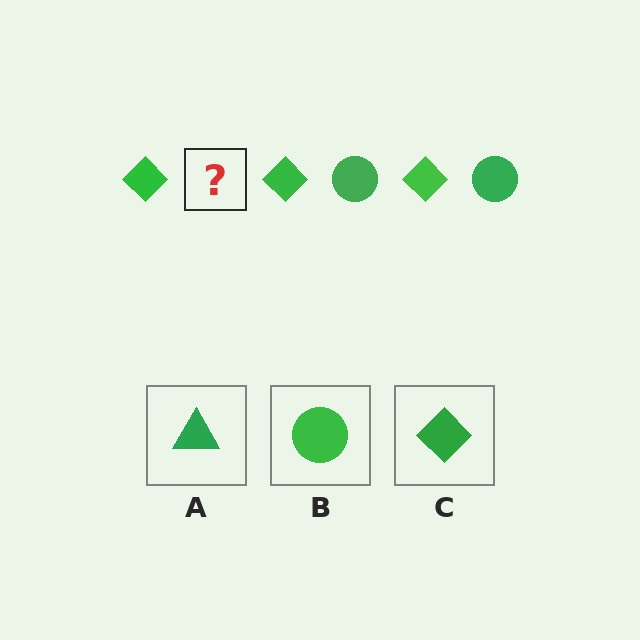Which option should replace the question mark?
Option B.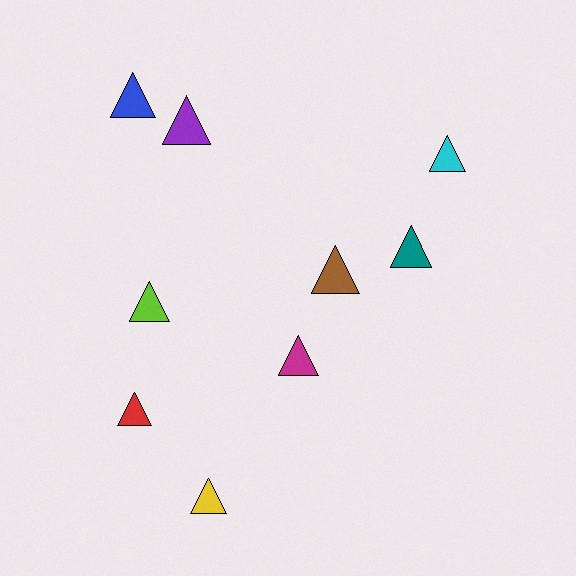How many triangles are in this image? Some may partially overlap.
There are 9 triangles.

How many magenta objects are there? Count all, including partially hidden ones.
There is 1 magenta object.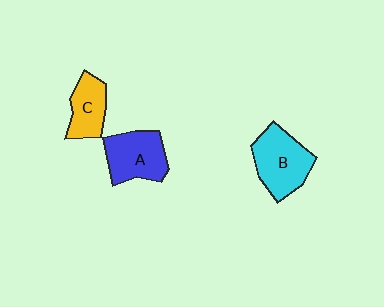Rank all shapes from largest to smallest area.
From largest to smallest: B (cyan), A (blue), C (yellow).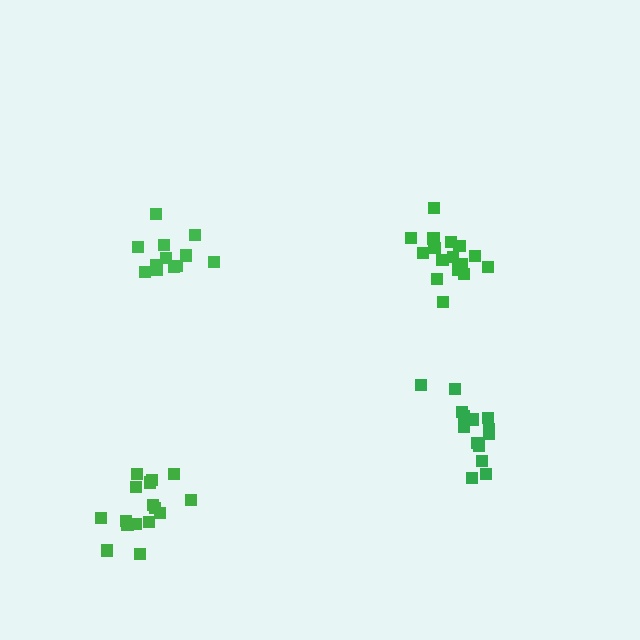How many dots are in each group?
Group 1: 16 dots, Group 2: 12 dots, Group 3: 14 dots, Group 4: 16 dots (58 total).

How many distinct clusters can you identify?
There are 4 distinct clusters.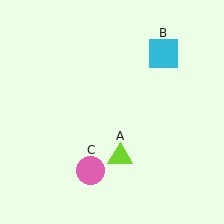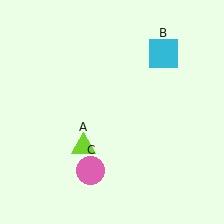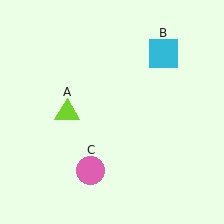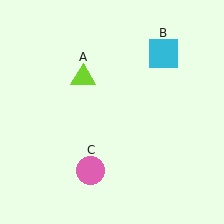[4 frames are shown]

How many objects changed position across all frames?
1 object changed position: lime triangle (object A).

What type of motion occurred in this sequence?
The lime triangle (object A) rotated clockwise around the center of the scene.